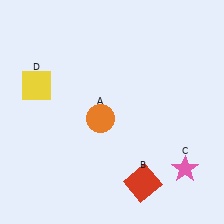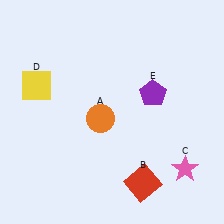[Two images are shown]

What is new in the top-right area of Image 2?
A purple pentagon (E) was added in the top-right area of Image 2.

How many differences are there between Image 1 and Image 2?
There is 1 difference between the two images.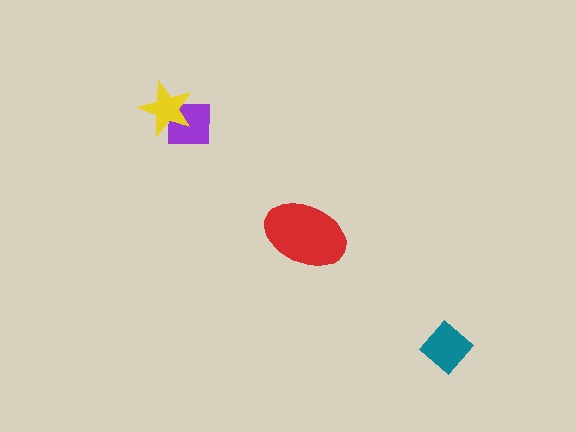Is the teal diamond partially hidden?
No, no other shape covers it.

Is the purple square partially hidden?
Yes, it is partially covered by another shape.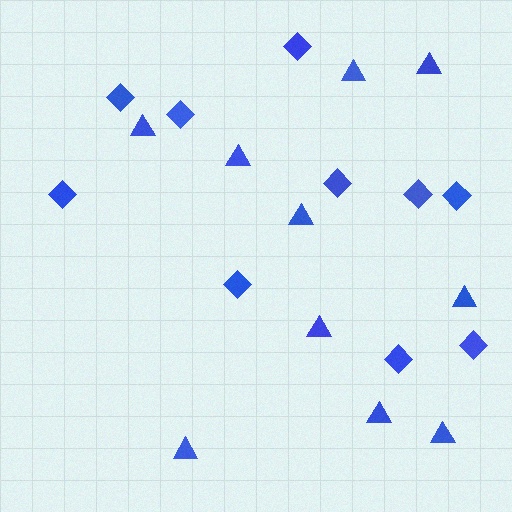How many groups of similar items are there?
There are 2 groups: one group of diamonds (10) and one group of triangles (10).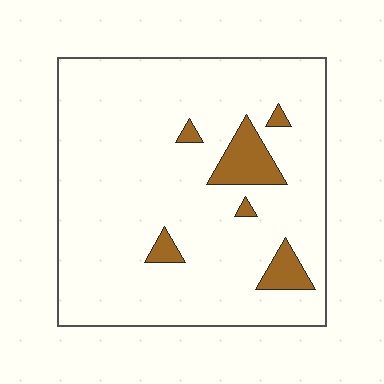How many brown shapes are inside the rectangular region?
6.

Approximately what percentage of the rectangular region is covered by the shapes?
Approximately 10%.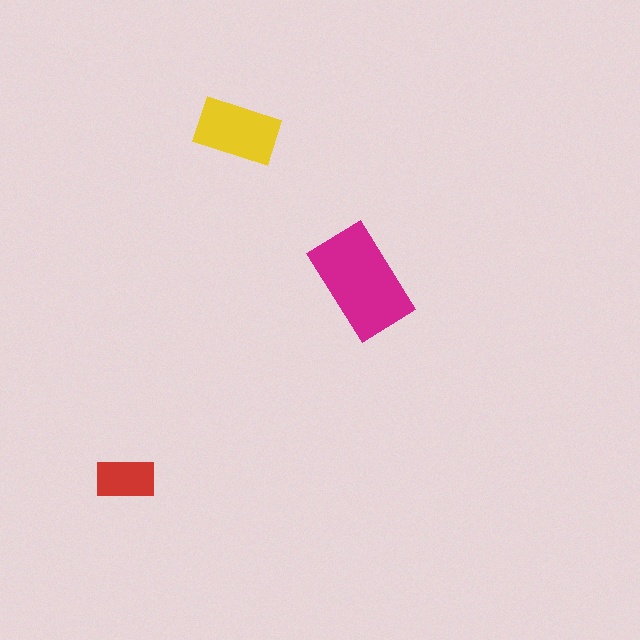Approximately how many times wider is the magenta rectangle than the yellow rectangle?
About 1.5 times wider.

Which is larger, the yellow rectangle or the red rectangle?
The yellow one.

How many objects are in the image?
There are 3 objects in the image.